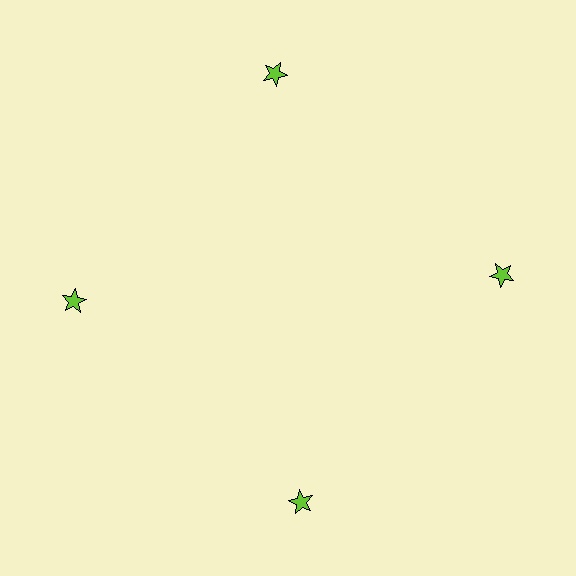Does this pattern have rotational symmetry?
Yes, this pattern has 4-fold rotational symmetry. It looks the same after rotating 90 degrees around the center.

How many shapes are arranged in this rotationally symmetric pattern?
There are 4 shapes, arranged in 4 groups of 1.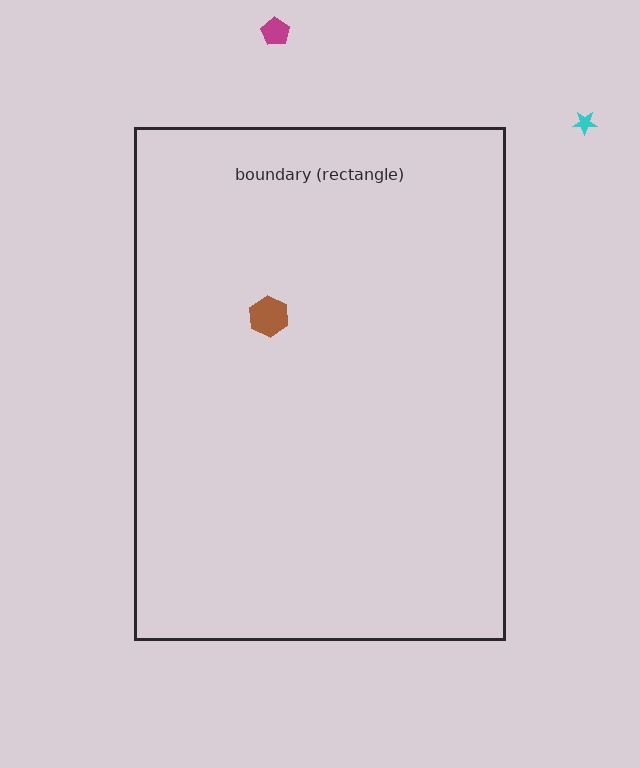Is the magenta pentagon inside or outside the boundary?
Outside.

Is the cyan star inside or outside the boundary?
Outside.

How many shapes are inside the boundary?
1 inside, 2 outside.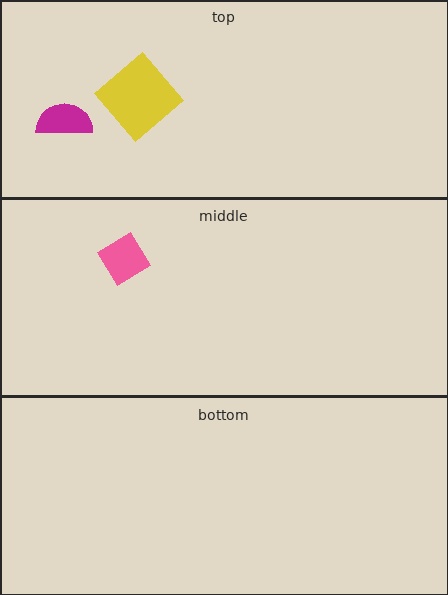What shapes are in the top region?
The magenta semicircle, the yellow diamond.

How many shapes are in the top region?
2.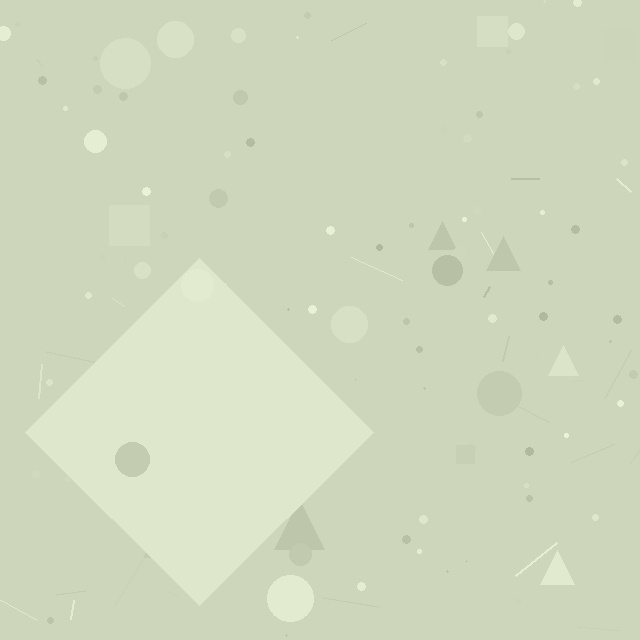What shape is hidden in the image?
A diamond is hidden in the image.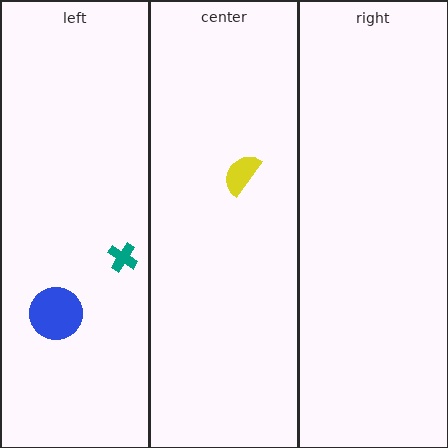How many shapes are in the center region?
1.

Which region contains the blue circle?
The left region.